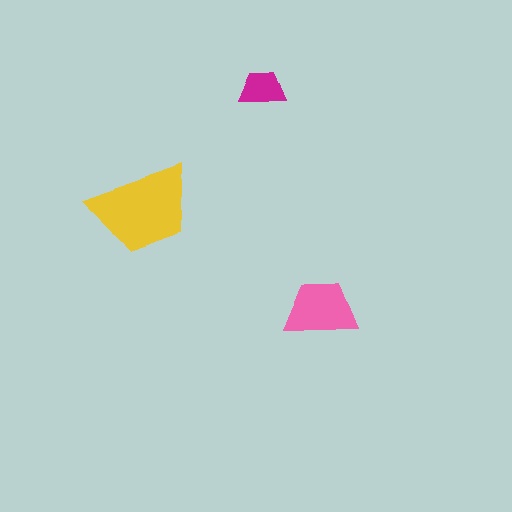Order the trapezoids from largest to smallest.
the yellow one, the pink one, the magenta one.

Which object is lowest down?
The pink trapezoid is bottommost.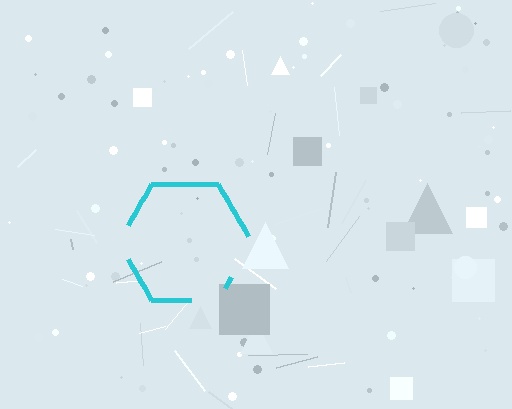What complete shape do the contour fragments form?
The contour fragments form a hexagon.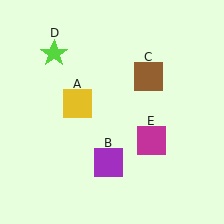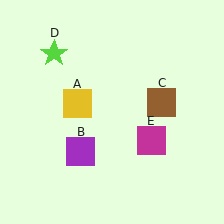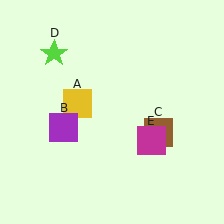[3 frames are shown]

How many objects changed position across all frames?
2 objects changed position: purple square (object B), brown square (object C).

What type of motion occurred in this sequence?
The purple square (object B), brown square (object C) rotated clockwise around the center of the scene.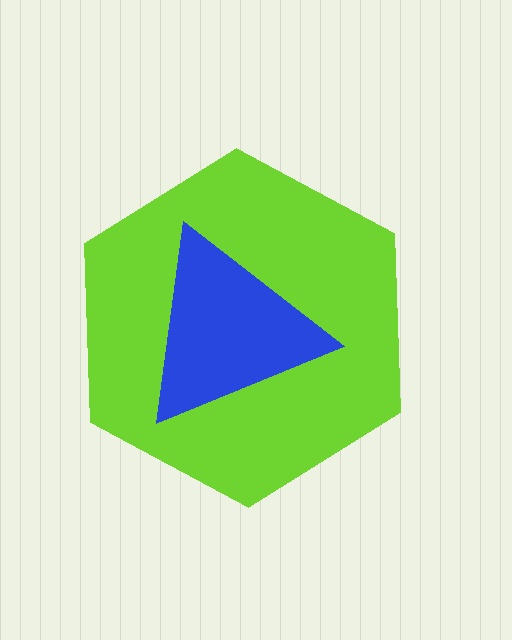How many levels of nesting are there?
2.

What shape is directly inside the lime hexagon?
The blue triangle.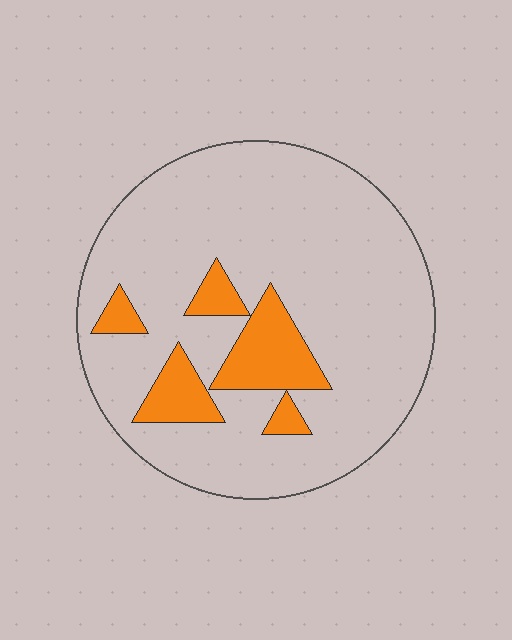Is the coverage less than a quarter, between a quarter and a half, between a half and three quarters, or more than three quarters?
Less than a quarter.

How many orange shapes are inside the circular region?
5.